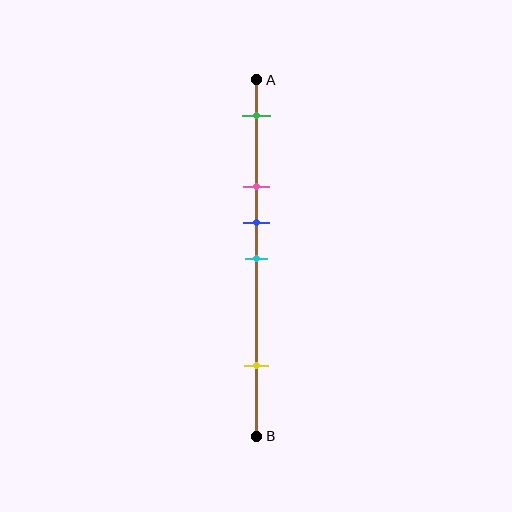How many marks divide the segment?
There are 5 marks dividing the segment.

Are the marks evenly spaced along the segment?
No, the marks are not evenly spaced.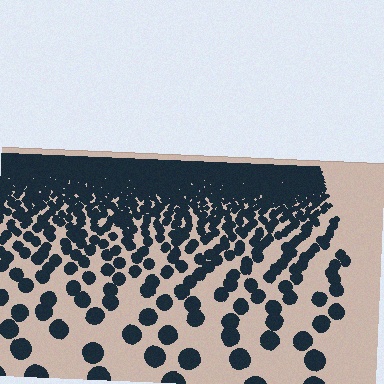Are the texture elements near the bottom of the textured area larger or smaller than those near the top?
Larger. Near the bottom, elements are closer to the viewer and appear at a bigger on-screen size.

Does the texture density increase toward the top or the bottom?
Density increases toward the top.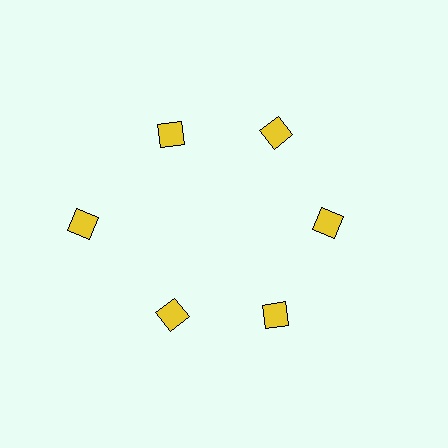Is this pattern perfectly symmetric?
No. The 6 yellow diamonds are arranged in a ring, but one element near the 9 o'clock position is pushed outward from the center, breaking the 6-fold rotational symmetry.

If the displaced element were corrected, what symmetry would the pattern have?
It would have 6-fold rotational symmetry — the pattern would map onto itself every 60 degrees.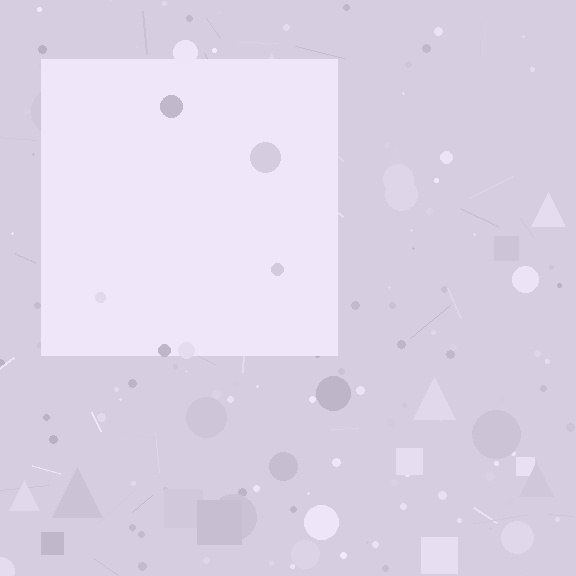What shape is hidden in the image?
A square is hidden in the image.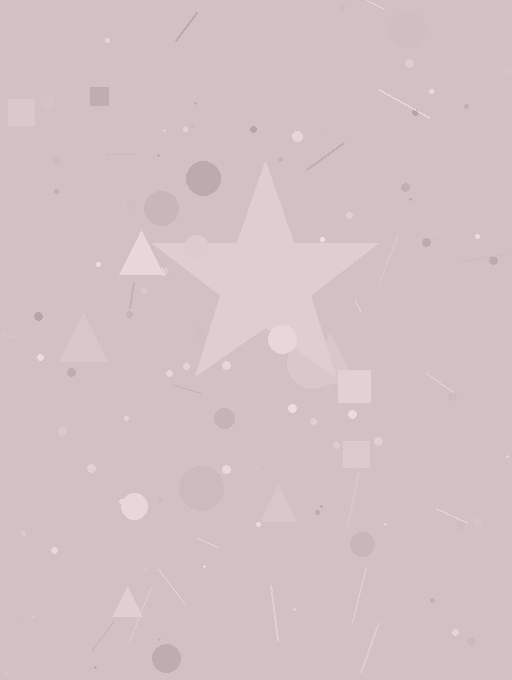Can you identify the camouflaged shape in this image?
The camouflaged shape is a star.